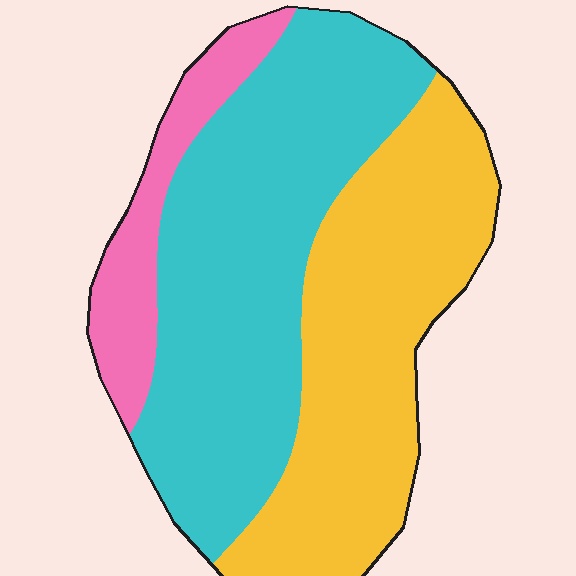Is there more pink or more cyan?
Cyan.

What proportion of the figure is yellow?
Yellow takes up between a quarter and a half of the figure.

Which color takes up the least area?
Pink, at roughly 15%.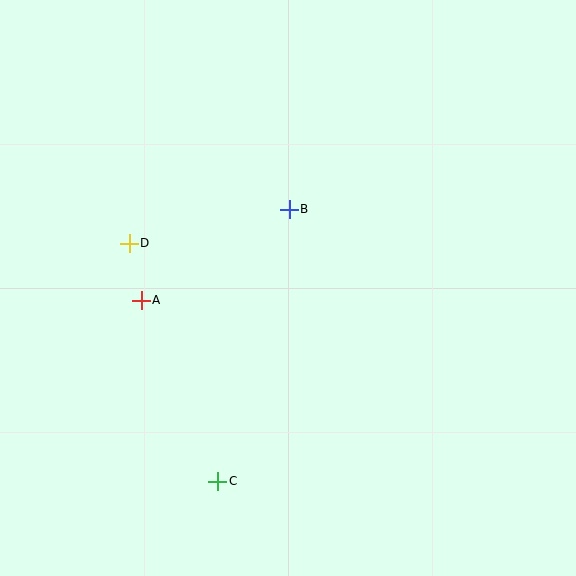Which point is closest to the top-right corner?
Point B is closest to the top-right corner.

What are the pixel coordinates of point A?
Point A is at (141, 300).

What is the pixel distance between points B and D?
The distance between B and D is 164 pixels.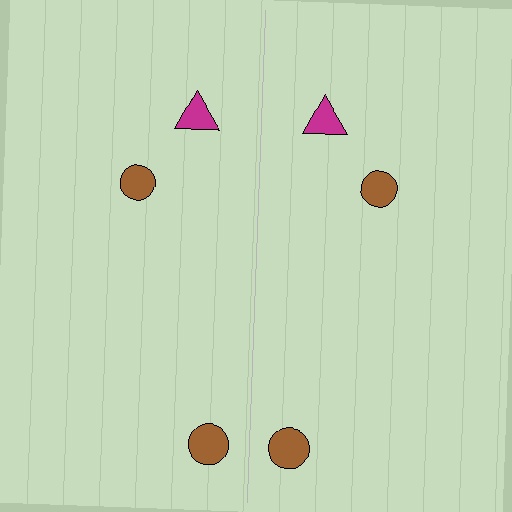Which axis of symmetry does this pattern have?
The pattern has a vertical axis of symmetry running through the center of the image.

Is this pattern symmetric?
Yes, this pattern has bilateral (reflection) symmetry.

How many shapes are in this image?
There are 6 shapes in this image.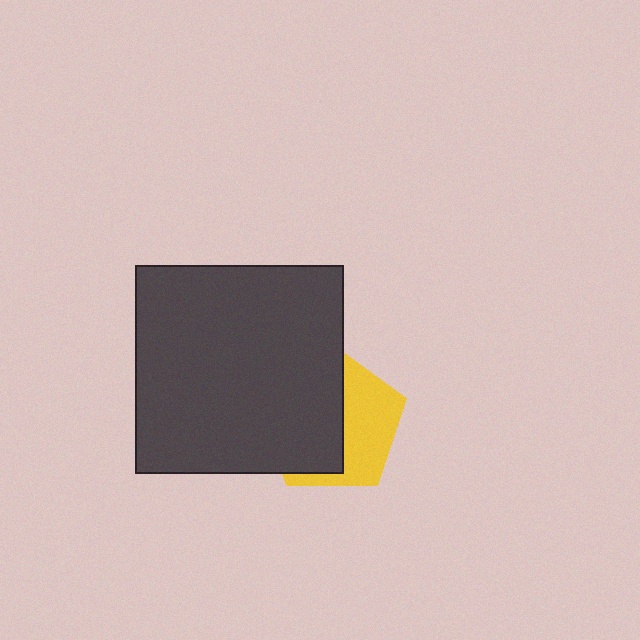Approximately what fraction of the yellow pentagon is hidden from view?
Roughly 56% of the yellow pentagon is hidden behind the dark gray square.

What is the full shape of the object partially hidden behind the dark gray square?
The partially hidden object is a yellow pentagon.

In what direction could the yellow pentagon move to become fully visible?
The yellow pentagon could move right. That would shift it out from behind the dark gray square entirely.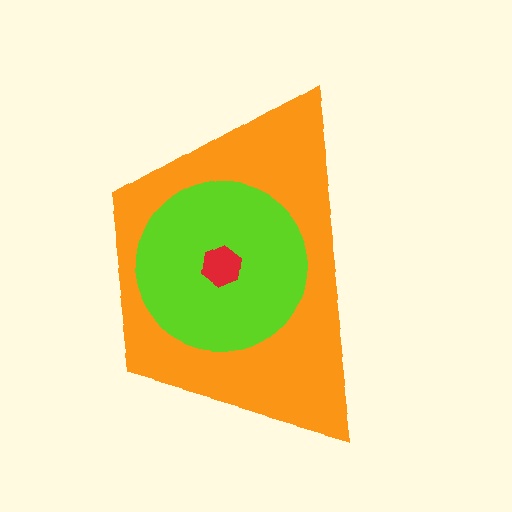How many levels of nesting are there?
3.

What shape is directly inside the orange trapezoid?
The lime circle.